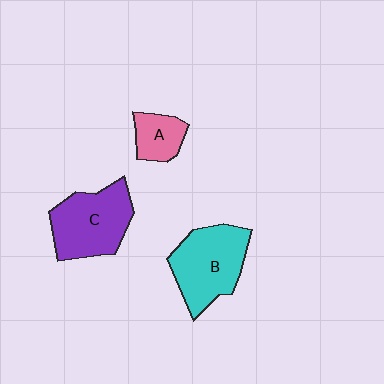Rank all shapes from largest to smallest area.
From largest to smallest: B (cyan), C (purple), A (pink).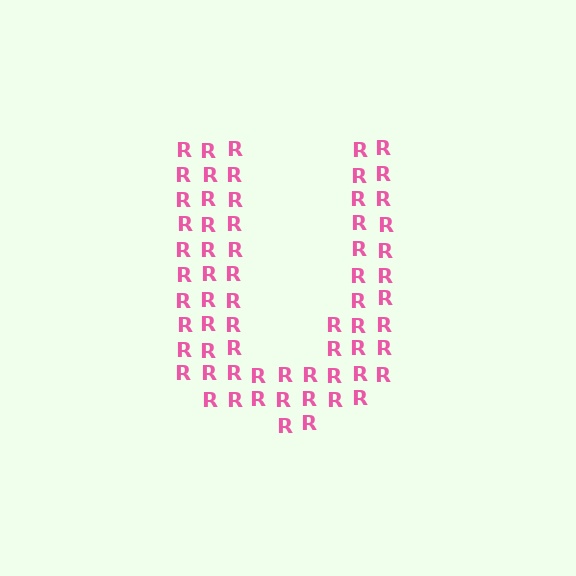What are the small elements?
The small elements are letter R's.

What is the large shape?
The large shape is the letter U.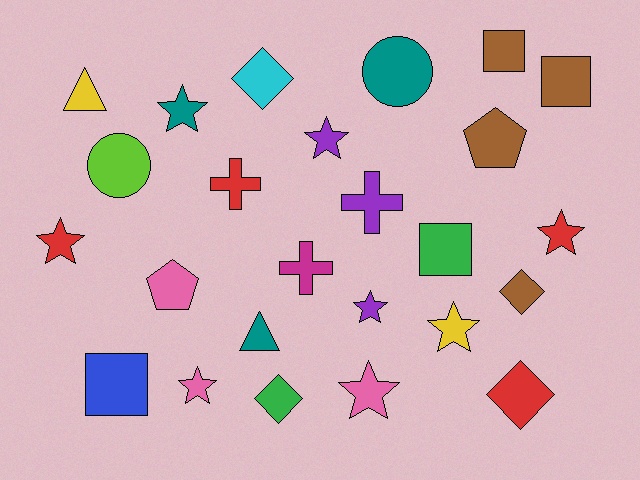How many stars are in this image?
There are 8 stars.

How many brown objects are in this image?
There are 4 brown objects.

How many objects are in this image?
There are 25 objects.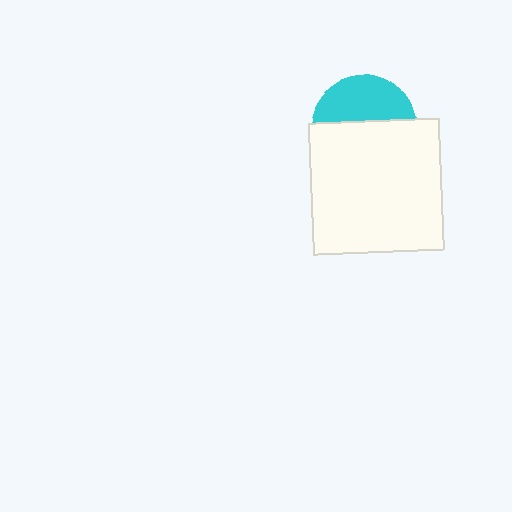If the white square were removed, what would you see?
You would see the complete cyan circle.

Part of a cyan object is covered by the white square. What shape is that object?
It is a circle.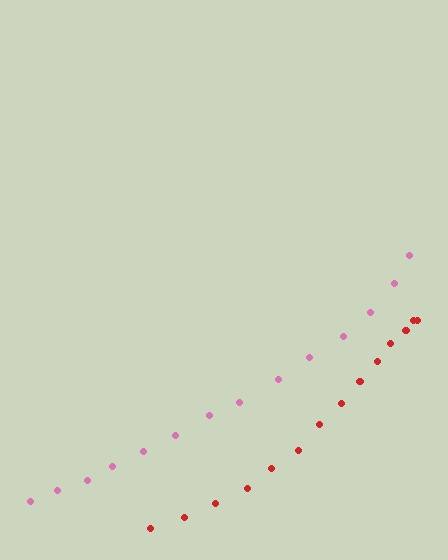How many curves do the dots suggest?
There are 2 distinct paths.